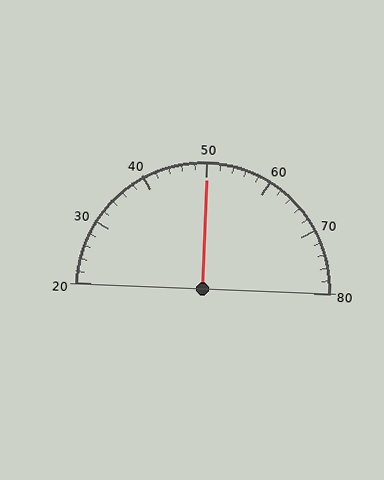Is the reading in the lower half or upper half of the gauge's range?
The reading is in the upper half of the range (20 to 80).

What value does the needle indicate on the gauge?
The needle indicates approximately 50.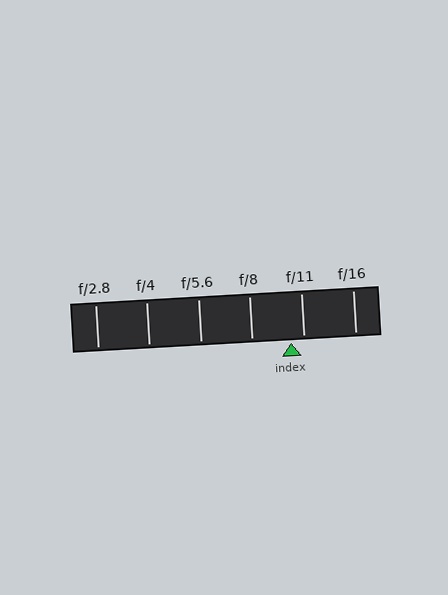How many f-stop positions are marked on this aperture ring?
There are 6 f-stop positions marked.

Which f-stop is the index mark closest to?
The index mark is closest to f/11.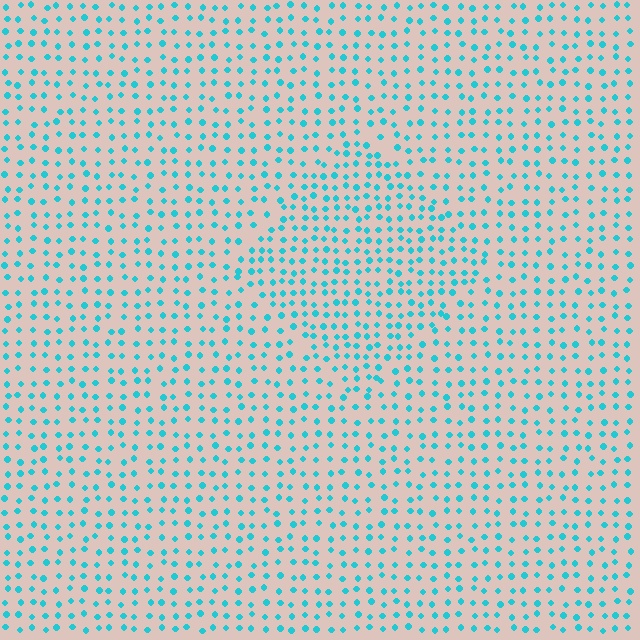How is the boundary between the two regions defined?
The boundary is defined by a change in element density (approximately 1.5x ratio). All elements are the same color, size, and shape.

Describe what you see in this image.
The image contains small cyan elements arranged at two different densities. A diamond-shaped region is visible where the elements are more densely packed than the surrounding area.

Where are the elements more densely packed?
The elements are more densely packed inside the diamond boundary.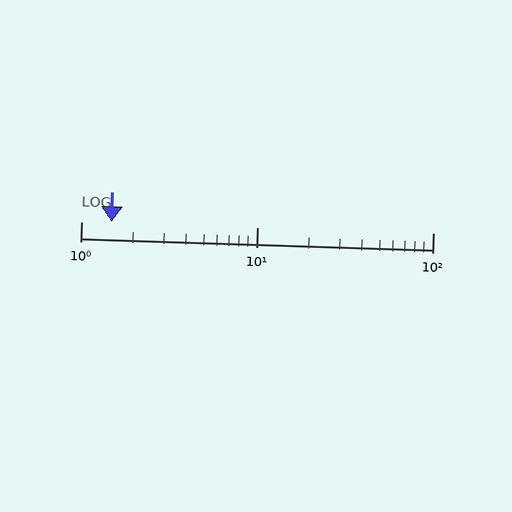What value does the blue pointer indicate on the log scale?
The pointer indicates approximately 1.5.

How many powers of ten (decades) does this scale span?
The scale spans 2 decades, from 1 to 100.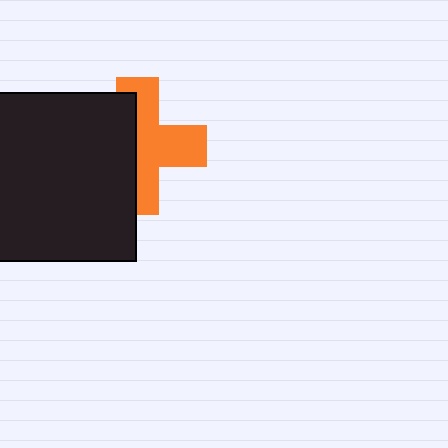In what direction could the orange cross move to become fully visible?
The orange cross could move right. That would shift it out from behind the black square entirely.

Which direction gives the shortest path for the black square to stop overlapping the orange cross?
Moving left gives the shortest separation.